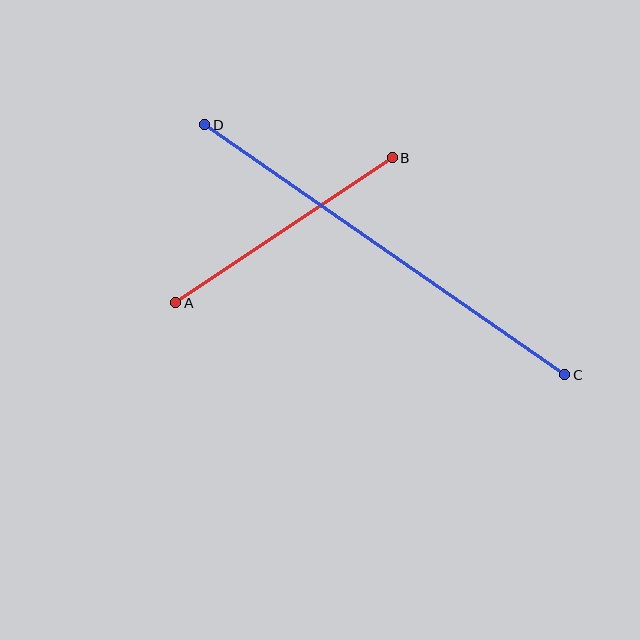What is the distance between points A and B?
The distance is approximately 260 pixels.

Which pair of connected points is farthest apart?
Points C and D are farthest apart.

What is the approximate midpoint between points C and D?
The midpoint is at approximately (385, 250) pixels.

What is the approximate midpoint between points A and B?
The midpoint is at approximately (284, 230) pixels.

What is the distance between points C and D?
The distance is approximately 438 pixels.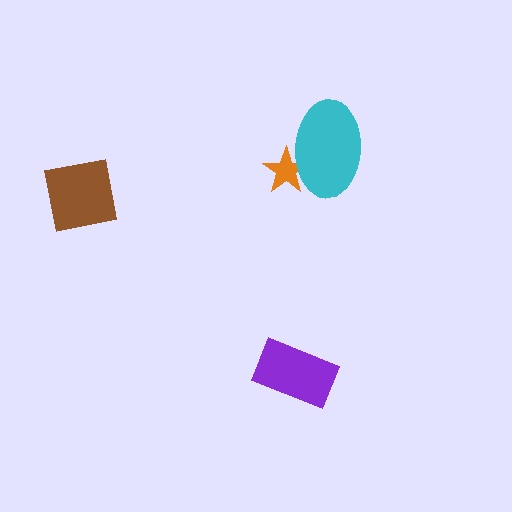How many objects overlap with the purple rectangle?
0 objects overlap with the purple rectangle.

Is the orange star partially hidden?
Yes, it is partially covered by another shape.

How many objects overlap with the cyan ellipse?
1 object overlaps with the cyan ellipse.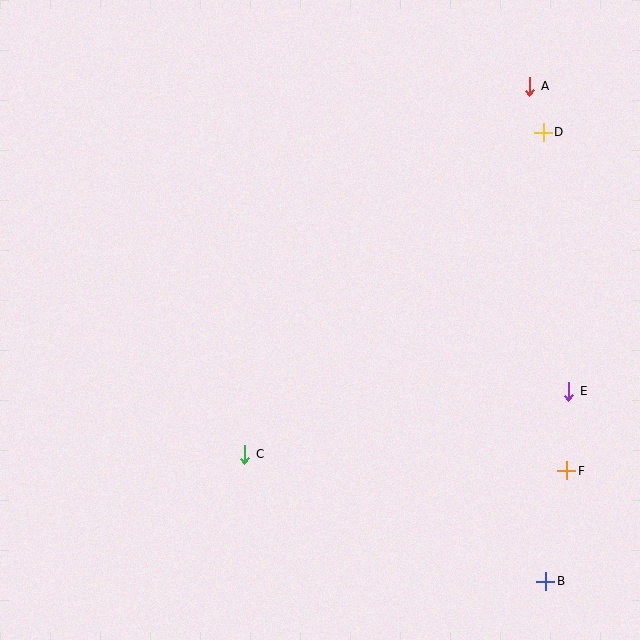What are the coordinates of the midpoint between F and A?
The midpoint between F and A is at (548, 279).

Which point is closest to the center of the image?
Point C at (245, 454) is closest to the center.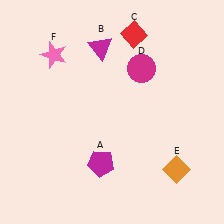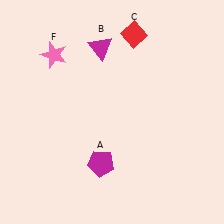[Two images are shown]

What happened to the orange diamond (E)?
The orange diamond (E) was removed in Image 2. It was in the bottom-right area of Image 1.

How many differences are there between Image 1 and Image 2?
There are 2 differences between the two images.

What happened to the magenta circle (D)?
The magenta circle (D) was removed in Image 2. It was in the top-right area of Image 1.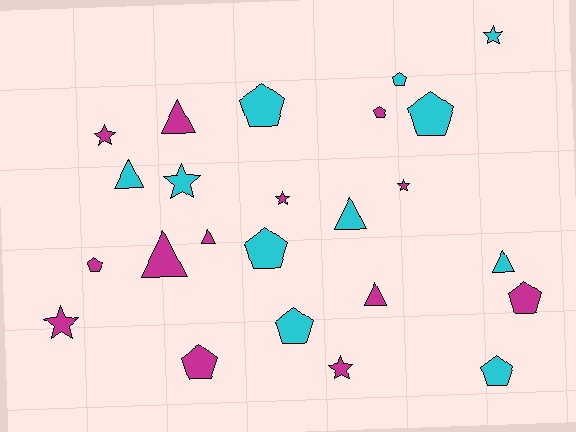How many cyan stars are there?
There are 2 cyan stars.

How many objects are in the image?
There are 24 objects.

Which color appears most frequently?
Magenta, with 13 objects.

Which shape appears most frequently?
Pentagon, with 10 objects.